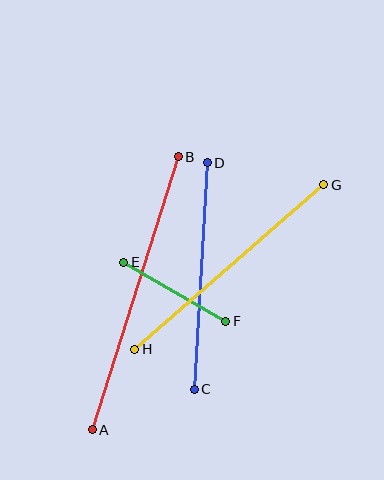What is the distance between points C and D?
The distance is approximately 227 pixels.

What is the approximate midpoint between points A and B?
The midpoint is at approximately (135, 293) pixels.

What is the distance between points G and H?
The distance is approximately 250 pixels.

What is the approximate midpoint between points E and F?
The midpoint is at approximately (175, 292) pixels.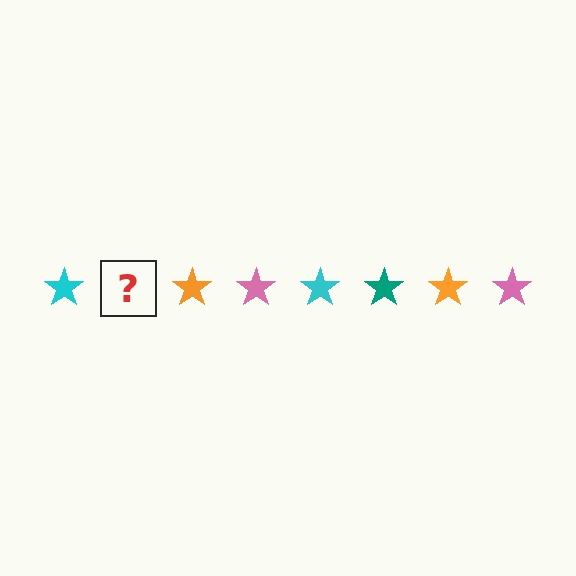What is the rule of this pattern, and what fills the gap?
The rule is that the pattern cycles through cyan, teal, orange, pink stars. The gap should be filled with a teal star.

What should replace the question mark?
The question mark should be replaced with a teal star.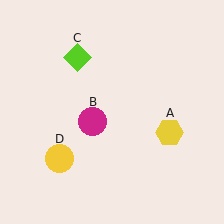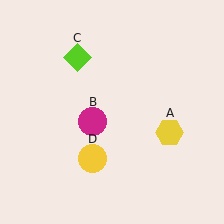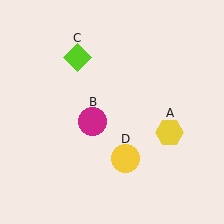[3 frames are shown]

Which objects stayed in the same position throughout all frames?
Yellow hexagon (object A) and magenta circle (object B) and lime diamond (object C) remained stationary.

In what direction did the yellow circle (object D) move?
The yellow circle (object D) moved right.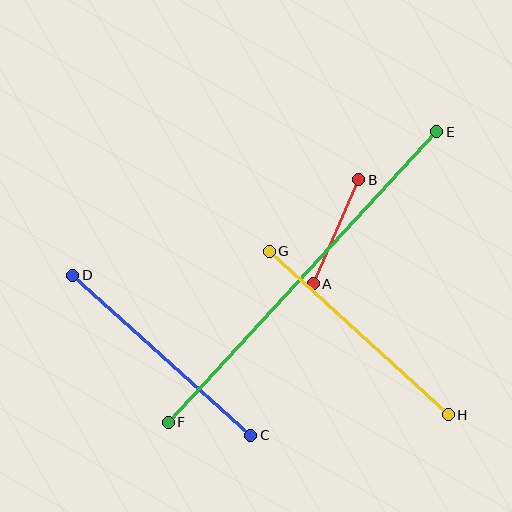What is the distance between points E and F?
The distance is approximately 396 pixels.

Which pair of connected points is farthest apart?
Points E and F are farthest apart.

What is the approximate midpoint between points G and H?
The midpoint is at approximately (359, 333) pixels.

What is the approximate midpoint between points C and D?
The midpoint is at approximately (162, 355) pixels.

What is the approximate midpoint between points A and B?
The midpoint is at approximately (336, 232) pixels.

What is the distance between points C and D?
The distance is approximately 240 pixels.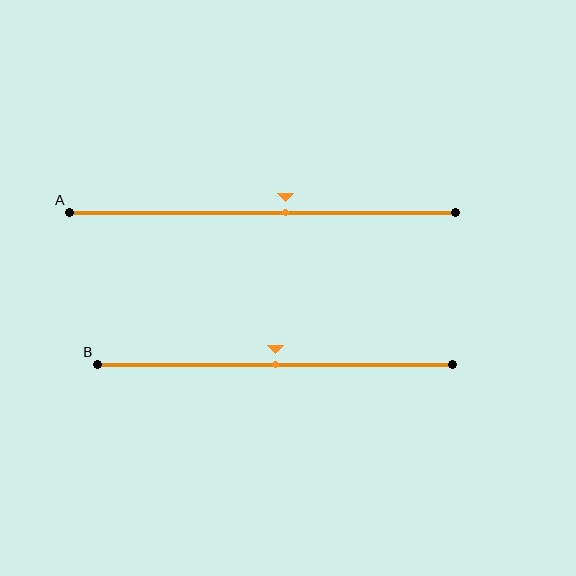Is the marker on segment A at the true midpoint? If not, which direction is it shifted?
No, the marker on segment A is shifted to the right by about 6% of the segment length.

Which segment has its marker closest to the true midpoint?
Segment B has its marker closest to the true midpoint.